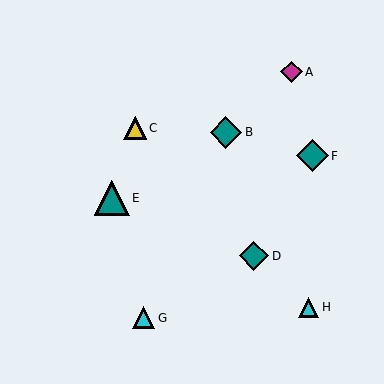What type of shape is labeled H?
Shape H is a cyan triangle.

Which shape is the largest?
The teal triangle (labeled E) is the largest.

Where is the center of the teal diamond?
The center of the teal diamond is at (312, 156).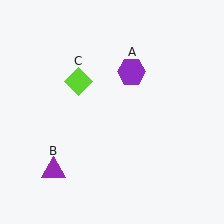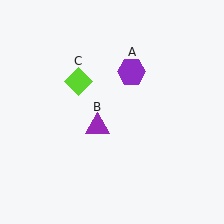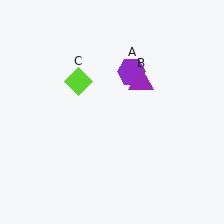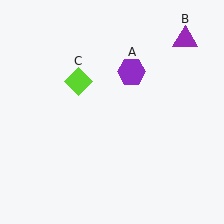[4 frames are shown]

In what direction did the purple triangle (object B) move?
The purple triangle (object B) moved up and to the right.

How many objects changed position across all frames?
1 object changed position: purple triangle (object B).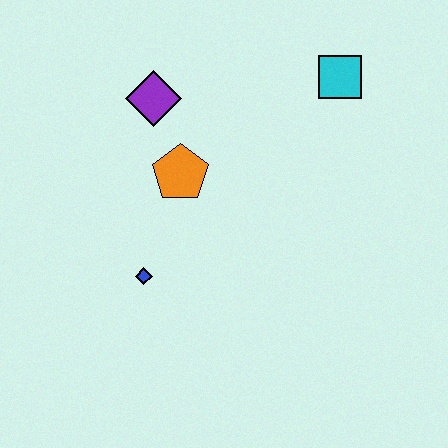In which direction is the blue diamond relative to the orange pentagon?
The blue diamond is below the orange pentagon.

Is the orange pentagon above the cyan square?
No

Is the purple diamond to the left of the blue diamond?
No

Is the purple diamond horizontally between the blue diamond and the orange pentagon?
Yes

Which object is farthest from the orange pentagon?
The cyan square is farthest from the orange pentagon.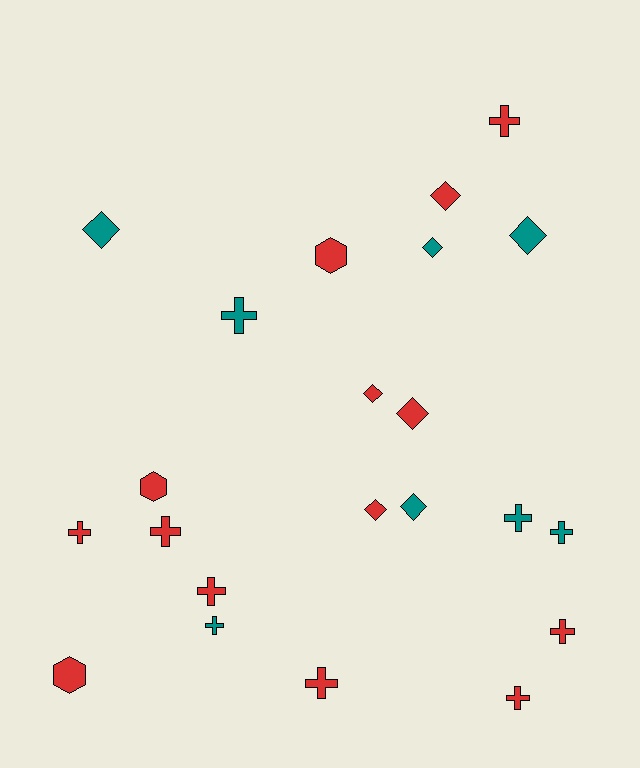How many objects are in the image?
There are 22 objects.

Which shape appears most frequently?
Cross, with 11 objects.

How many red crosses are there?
There are 7 red crosses.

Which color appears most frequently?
Red, with 14 objects.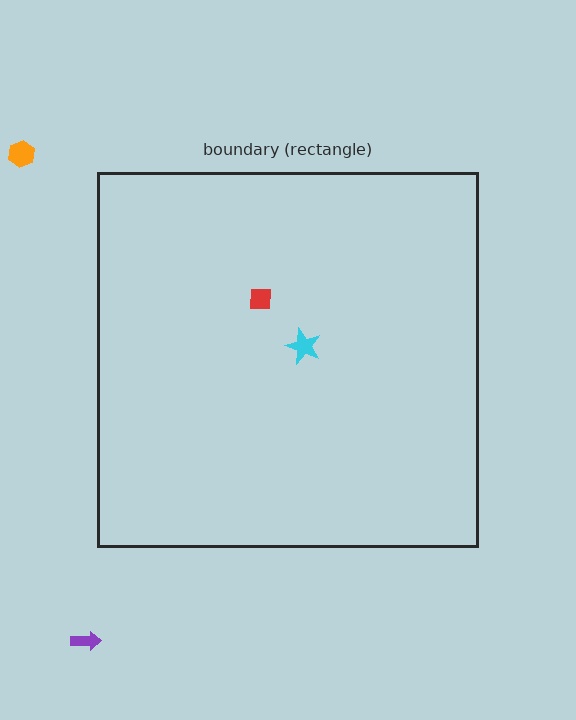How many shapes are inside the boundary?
2 inside, 2 outside.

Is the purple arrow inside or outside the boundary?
Outside.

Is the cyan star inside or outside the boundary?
Inside.